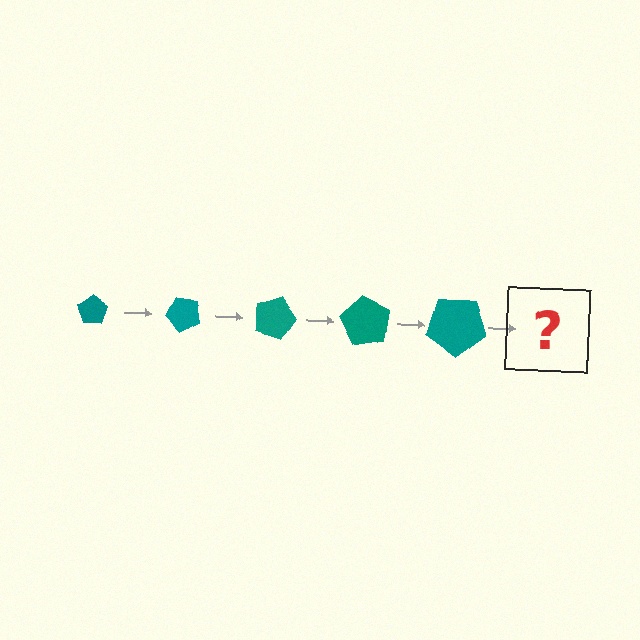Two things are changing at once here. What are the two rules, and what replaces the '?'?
The two rules are that the pentagon grows larger each step and it rotates 45 degrees each step. The '?' should be a pentagon, larger than the previous one and rotated 225 degrees from the start.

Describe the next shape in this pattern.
It should be a pentagon, larger than the previous one and rotated 225 degrees from the start.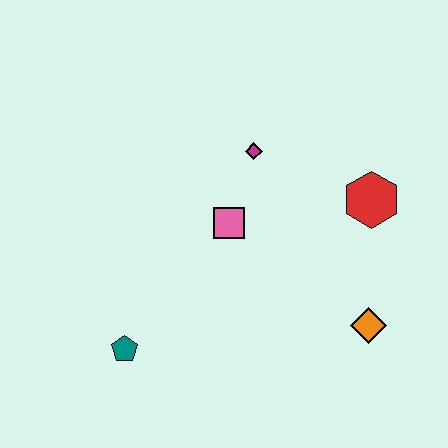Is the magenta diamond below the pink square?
No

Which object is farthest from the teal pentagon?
The red hexagon is farthest from the teal pentagon.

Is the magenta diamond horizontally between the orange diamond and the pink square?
Yes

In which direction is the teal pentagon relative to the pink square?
The teal pentagon is below the pink square.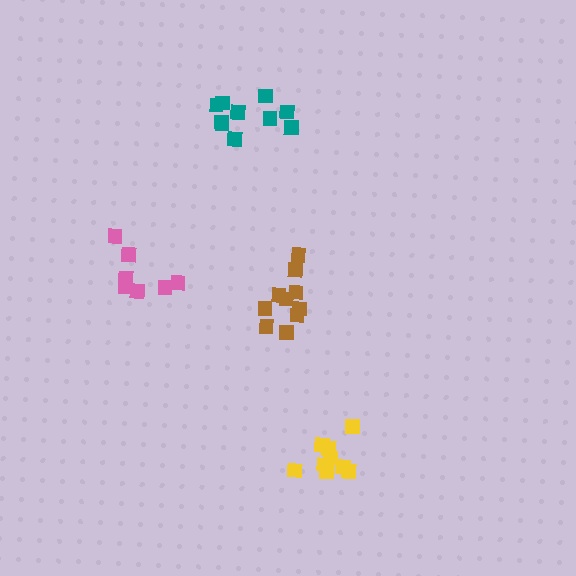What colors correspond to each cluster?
The clusters are colored: yellow, brown, teal, pink.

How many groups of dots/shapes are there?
There are 4 groups.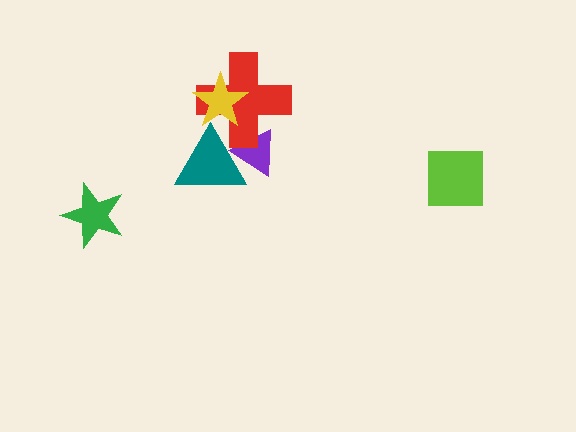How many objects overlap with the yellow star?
2 objects overlap with the yellow star.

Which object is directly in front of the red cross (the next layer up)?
The teal triangle is directly in front of the red cross.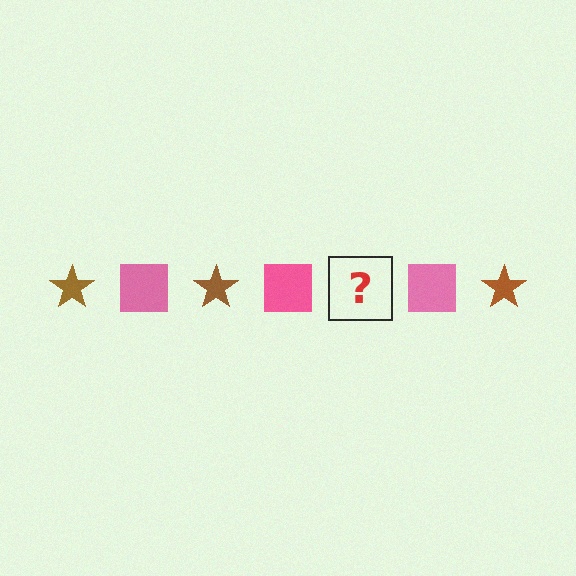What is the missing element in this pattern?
The missing element is a brown star.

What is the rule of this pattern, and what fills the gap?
The rule is that the pattern alternates between brown star and pink square. The gap should be filled with a brown star.